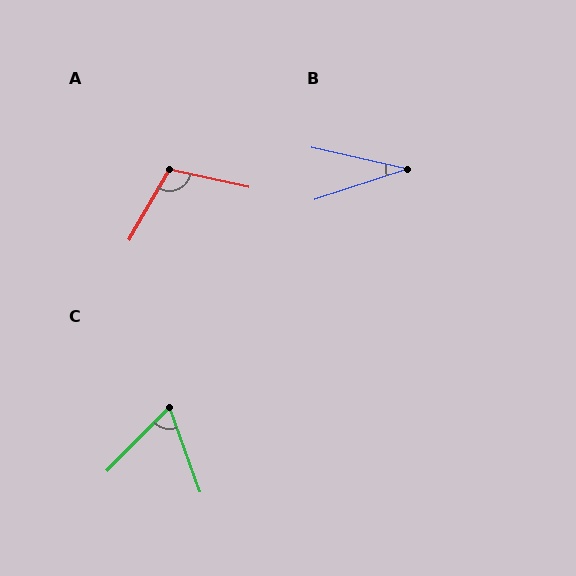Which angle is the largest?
A, at approximately 107 degrees.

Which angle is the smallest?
B, at approximately 31 degrees.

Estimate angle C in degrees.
Approximately 65 degrees.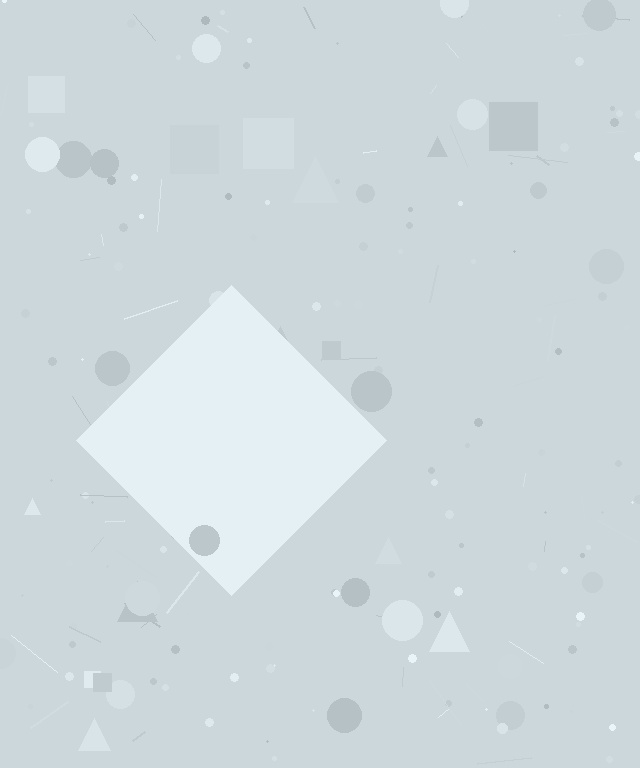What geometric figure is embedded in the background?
A diamond is embedded in the background.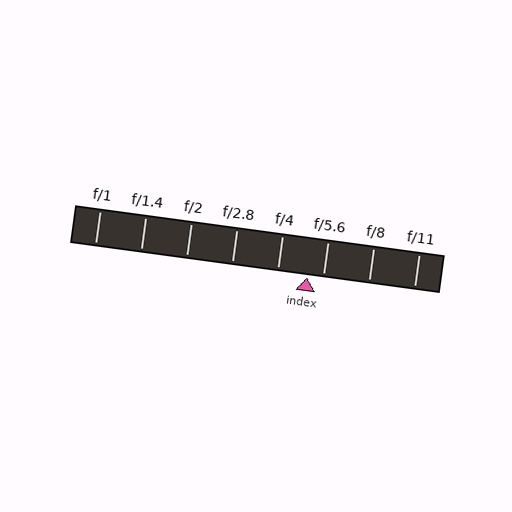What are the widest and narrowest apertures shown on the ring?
The widest aperture shown is f/1 and the narrowest is f/11.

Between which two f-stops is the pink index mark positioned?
The index mark is between f/4 and f/5.6.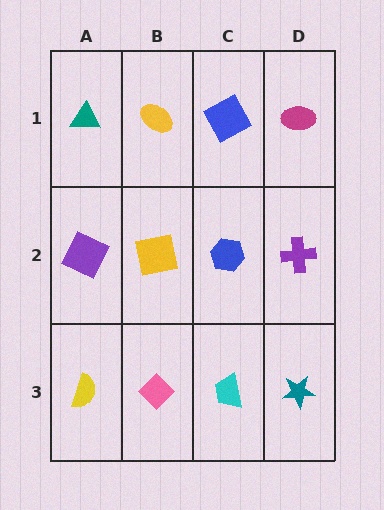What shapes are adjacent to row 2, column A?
A teal triangle (row 1, column A), a yellow semicircle (row 3, column A), a yellow square (row 2, column B).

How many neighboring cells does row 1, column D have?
2.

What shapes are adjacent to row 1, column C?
A blue hexagon (row 2, column C), a yellow ellipse (row 1, column B), a magenta ellipse (row 1, column D).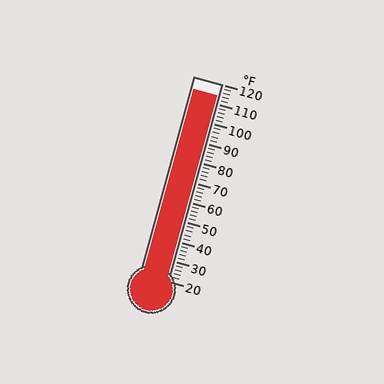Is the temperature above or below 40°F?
The temperature is above 40°F.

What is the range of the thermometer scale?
The thermometer scale ranges from 20°F to 120°F.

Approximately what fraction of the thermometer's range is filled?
The thermometer is filled to approximately 95% of its range.